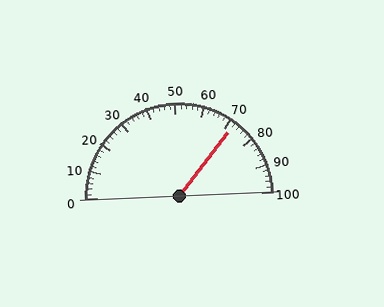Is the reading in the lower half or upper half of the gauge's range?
The reading is in the upper half of the range (0 to 100).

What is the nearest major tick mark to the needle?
The nearest major tick mark is 70.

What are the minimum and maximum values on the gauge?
The gauge ranges from 0 to 100.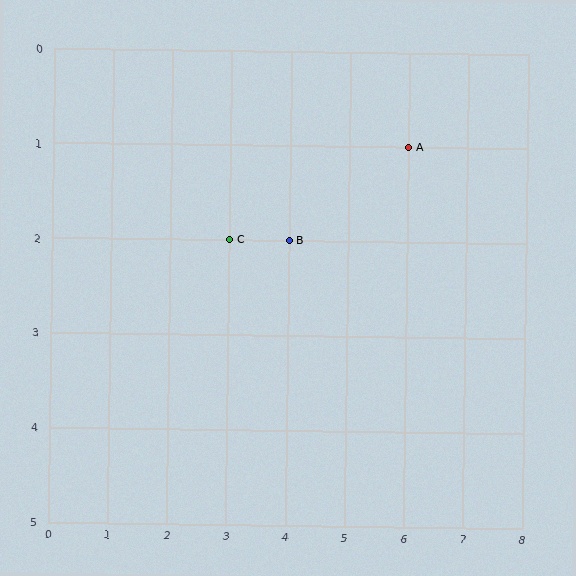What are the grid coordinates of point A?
Point A is at grid coordinates (6, 1).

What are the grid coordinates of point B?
Point B is at grid coordinates (4, 2).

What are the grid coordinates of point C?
Point C is at grid coordinates (3, 2).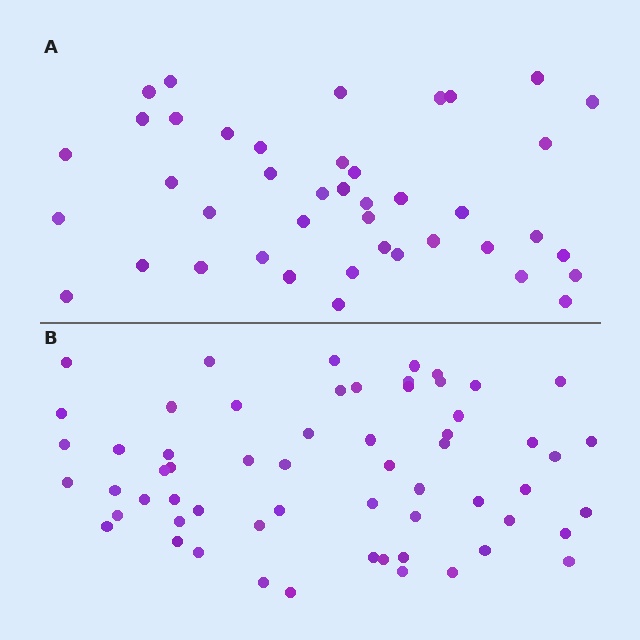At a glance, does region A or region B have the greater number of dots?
Region B (the bottom region) has more dots.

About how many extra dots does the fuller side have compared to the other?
Region B has approximately 20 more dots than region A.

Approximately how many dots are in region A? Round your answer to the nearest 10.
About 40 dots. (The exact count is 42, which rounds to 40.)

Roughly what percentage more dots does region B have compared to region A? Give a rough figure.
About 45% more.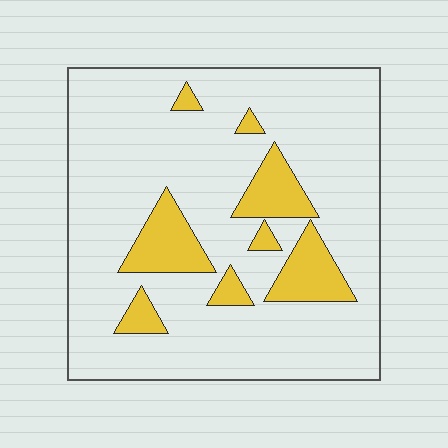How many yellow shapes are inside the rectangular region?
8.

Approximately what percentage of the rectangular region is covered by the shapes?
Approximately 15%.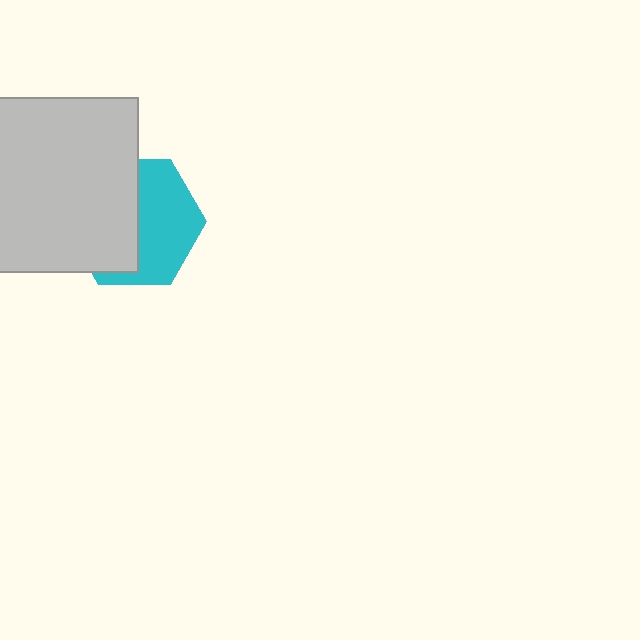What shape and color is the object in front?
The object in front is a light gray square.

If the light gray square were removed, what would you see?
You would see the complete cyan hexagon.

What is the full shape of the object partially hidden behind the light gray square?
The partially hidden object is a cyan hexagon.